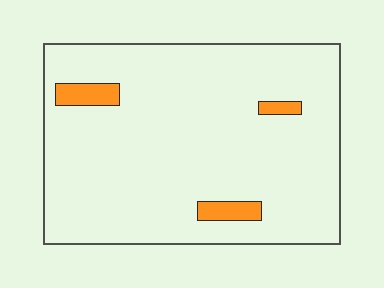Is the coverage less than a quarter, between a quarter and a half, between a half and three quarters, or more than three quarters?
Less than a quarter.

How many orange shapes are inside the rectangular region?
3.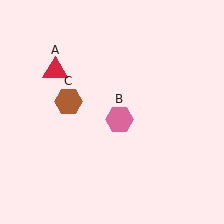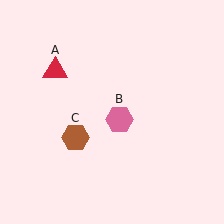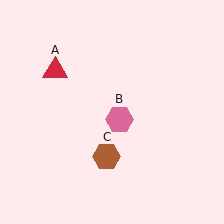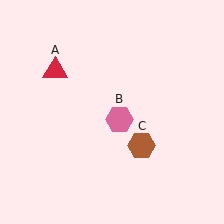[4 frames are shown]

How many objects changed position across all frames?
1 object changed position: brown hexagon (object C).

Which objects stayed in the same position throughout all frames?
Red triangle (object A) and pink hexagon (object B) remained stationary.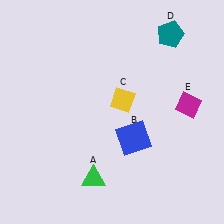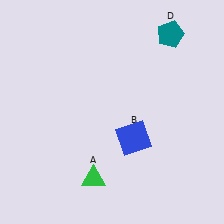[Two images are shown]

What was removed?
The magenta diamond (E), the yellow diamond (C) were removed in Image 2.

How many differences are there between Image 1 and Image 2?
There are 2 differences between the two images.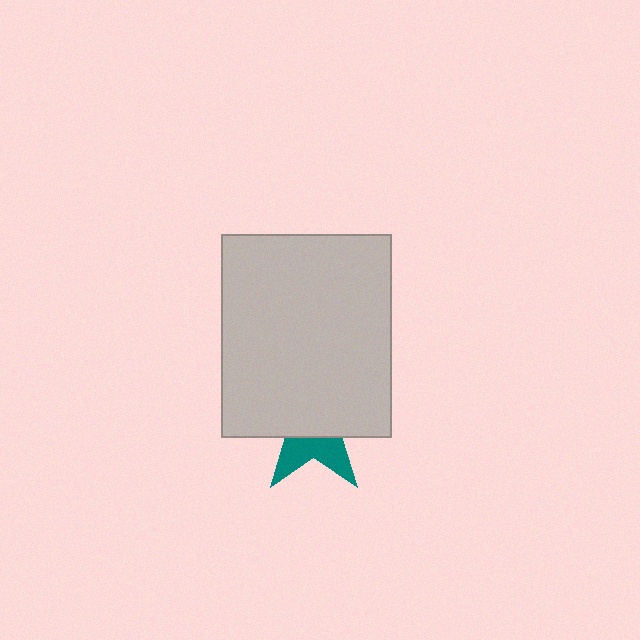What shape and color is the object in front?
The object in front is a light gray rectangle.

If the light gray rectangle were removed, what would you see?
You would see the complete teal star.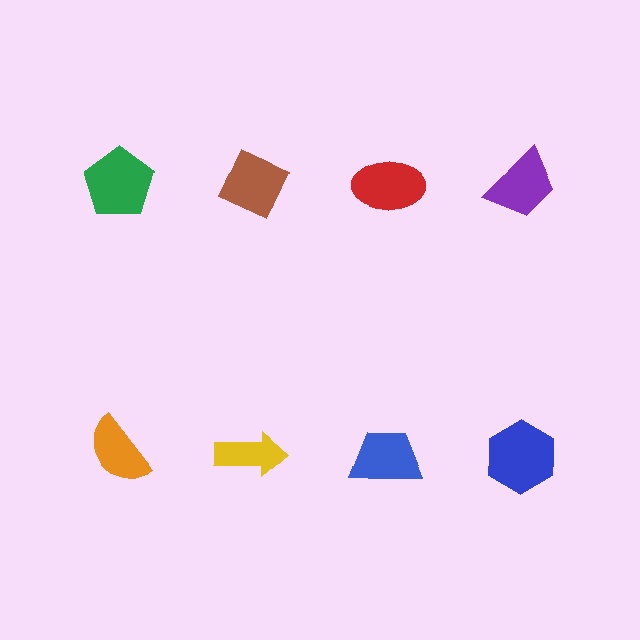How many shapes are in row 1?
4 shapes.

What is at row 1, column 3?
A red ellipse.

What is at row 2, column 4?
A blue hexagon.